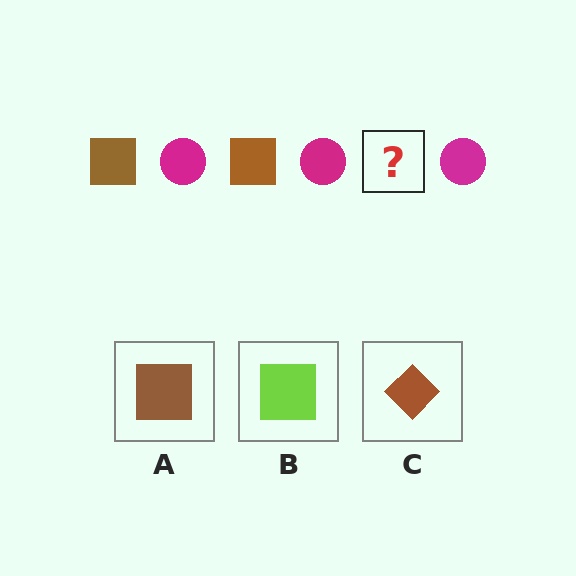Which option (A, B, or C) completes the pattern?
A.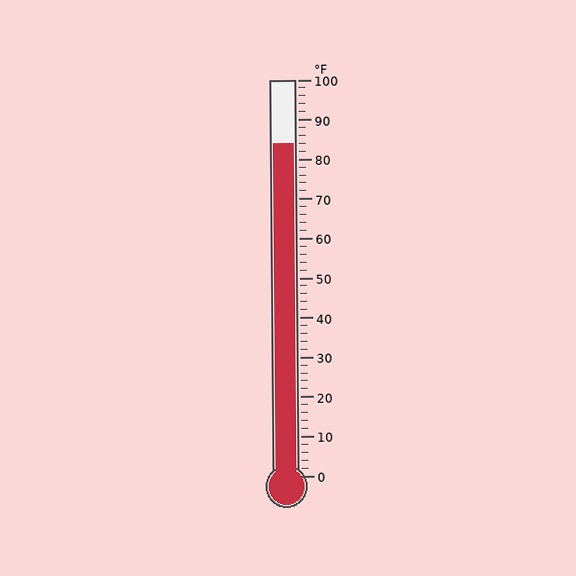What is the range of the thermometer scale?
The thermometer scale ranges from 0°F to 100°F.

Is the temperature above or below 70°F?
The temperature is above 70°F.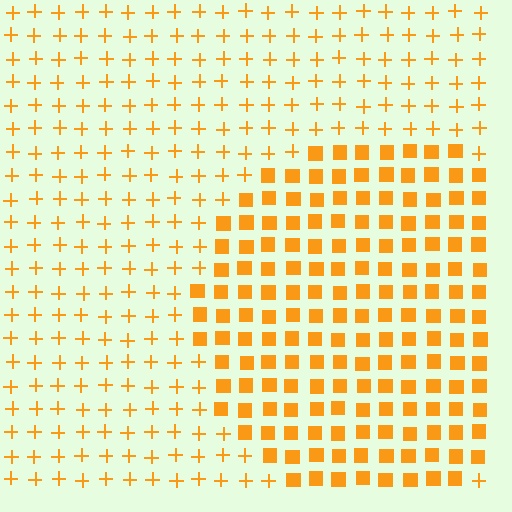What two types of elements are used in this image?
The image uses squares inside the circle region and plus signs outside it.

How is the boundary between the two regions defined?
The boundary is defined by a change in element shape: squares inside vs. plus signs outside. All elements share the same color and spacing.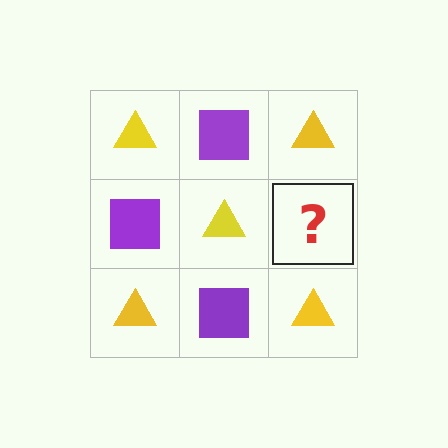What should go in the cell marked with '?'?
The missing cell should contain a purple square.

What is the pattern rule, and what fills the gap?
The rule is that it alternates yellow triangle and purple square in a checkerboard pattern. The gap should be filled with a purple square.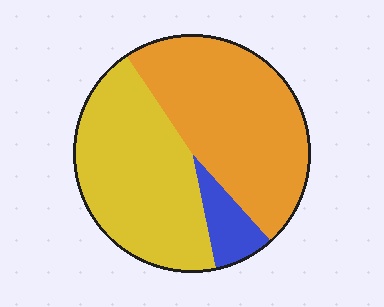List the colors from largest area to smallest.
From largest to smallest: orange, yellow, blue.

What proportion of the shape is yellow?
Yellow takes up about two fifths (2/5) of the shape.